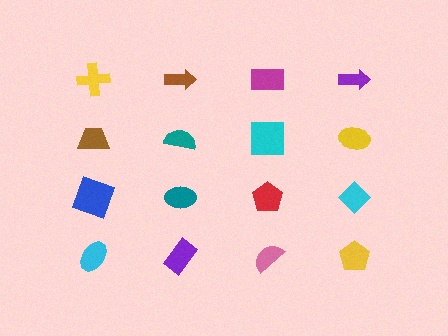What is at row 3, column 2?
A teal ellipse.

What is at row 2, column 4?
A yellow ellipse.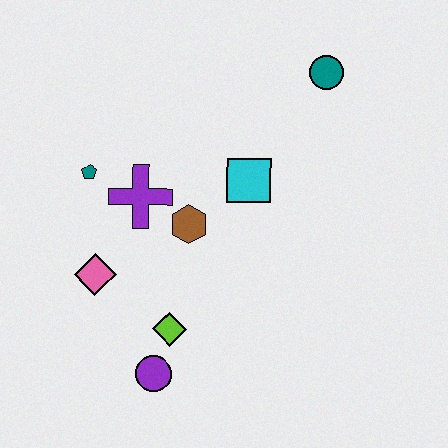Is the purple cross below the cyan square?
Yes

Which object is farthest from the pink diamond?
The teal circle is farthest from the pink diamond.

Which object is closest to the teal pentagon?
The purple cross is closest to the teal pentagon.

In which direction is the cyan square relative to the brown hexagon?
The cyan square is to the right of the brown hexagon.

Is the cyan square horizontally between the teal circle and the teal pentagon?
Yes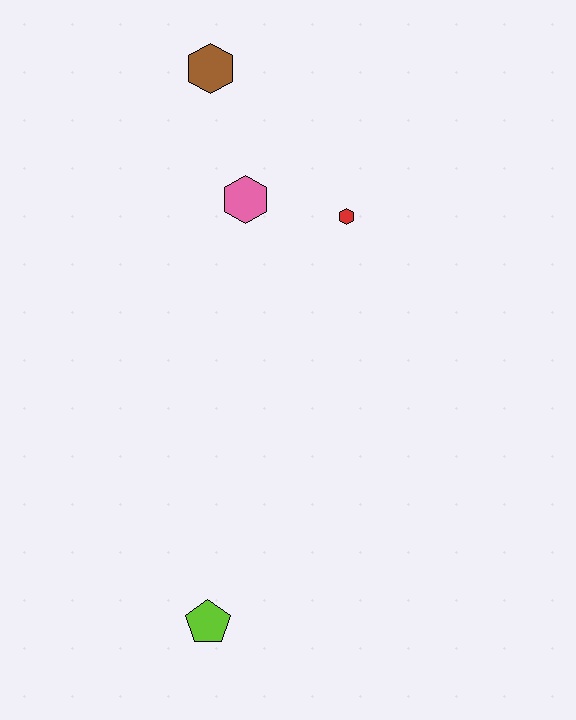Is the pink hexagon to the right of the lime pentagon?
Yes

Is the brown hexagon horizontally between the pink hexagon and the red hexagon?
No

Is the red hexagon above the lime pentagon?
Yes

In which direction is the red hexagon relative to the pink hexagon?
The red hexagon is to the right of the pink hexagon.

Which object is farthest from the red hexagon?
The lime pentagon is farthest from the red hexagon.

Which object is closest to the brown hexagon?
The pink hexagon is closest to the brown hexagon.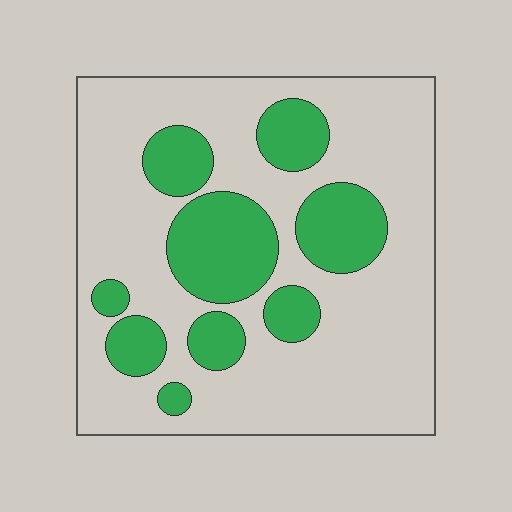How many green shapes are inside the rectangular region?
9.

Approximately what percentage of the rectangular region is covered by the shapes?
Approximately 25%.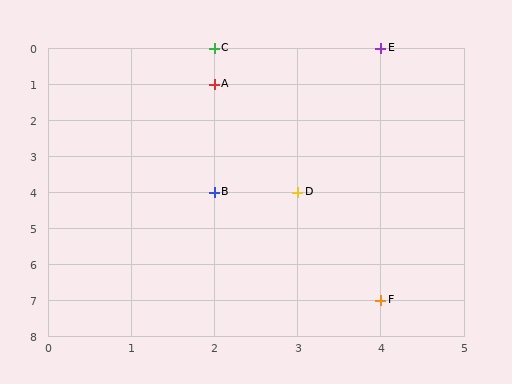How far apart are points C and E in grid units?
Points C and E are 2 columns apart.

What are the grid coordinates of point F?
Point F is at grid coordinates (4, 7).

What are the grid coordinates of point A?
Point A is at grid coordinates (2, 1).